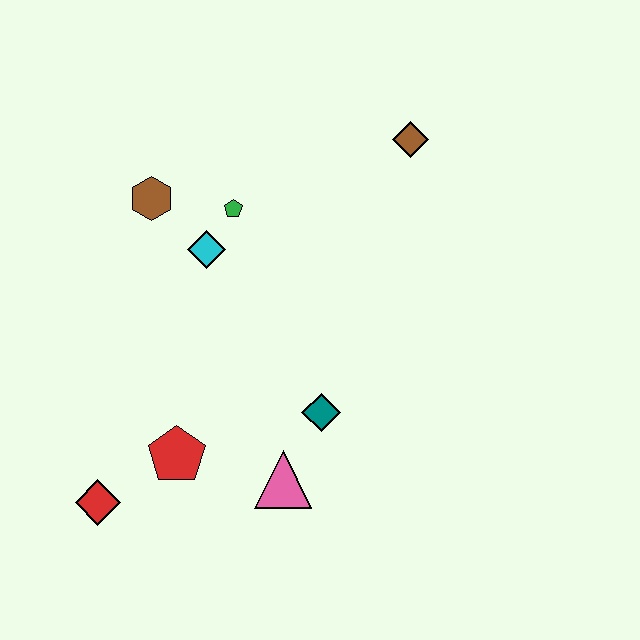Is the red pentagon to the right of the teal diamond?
No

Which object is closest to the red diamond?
The red pentagon is closest to the red diamond.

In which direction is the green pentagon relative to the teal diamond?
The green pentagon is above the teal diamond.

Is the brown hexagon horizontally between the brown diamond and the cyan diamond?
No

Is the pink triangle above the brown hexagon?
No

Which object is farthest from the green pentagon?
The red diamond is farthest from the green pentagon.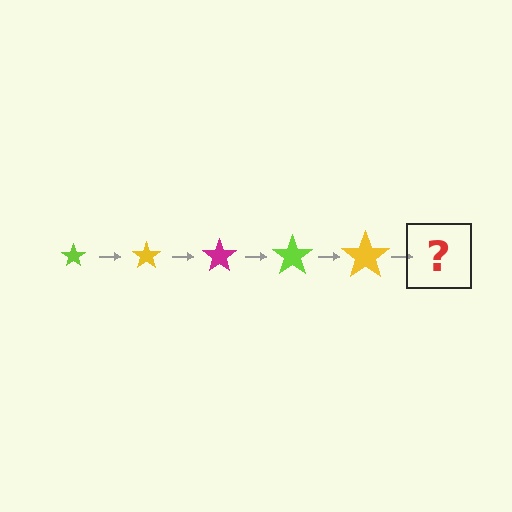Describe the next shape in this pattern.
It should be a magenta star, larger than the previous one.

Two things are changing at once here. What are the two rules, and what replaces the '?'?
The two rules are that the star grows larger each step and the color cycles through lime, yellow, and magenta. The '?' should be a magenta star, larger than the previous one.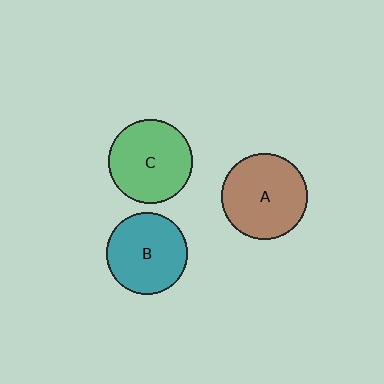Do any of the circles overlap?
No, none of the circles overlap.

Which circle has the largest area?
Circle A (brown).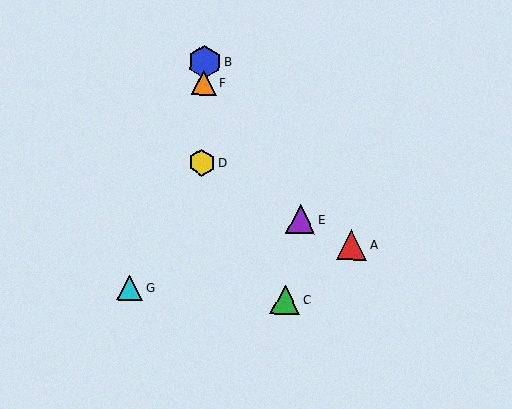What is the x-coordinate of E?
Object E is at x≈301.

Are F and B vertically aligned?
Yes, both are at x≈204.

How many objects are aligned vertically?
3 objects (B, D, F) are aligned vertically.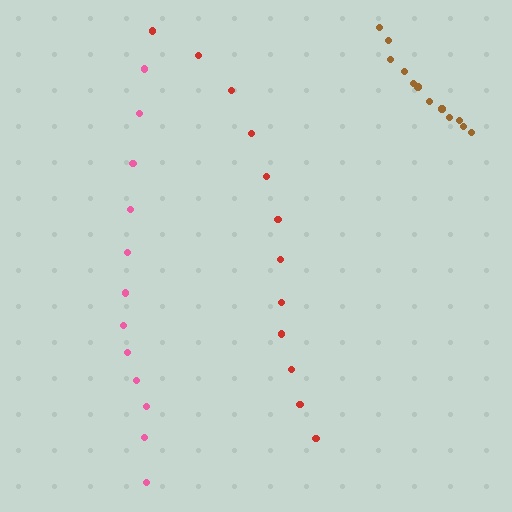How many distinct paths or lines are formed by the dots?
There are 3 distinct paths.